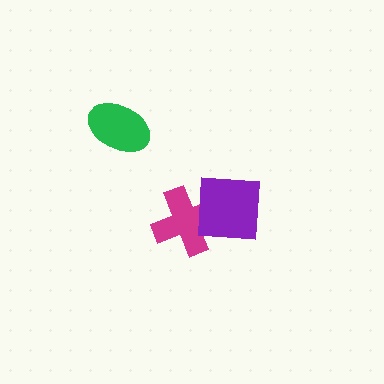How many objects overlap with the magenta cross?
1 object overlaps with the magenta cross.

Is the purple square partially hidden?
No, no other shape covers it.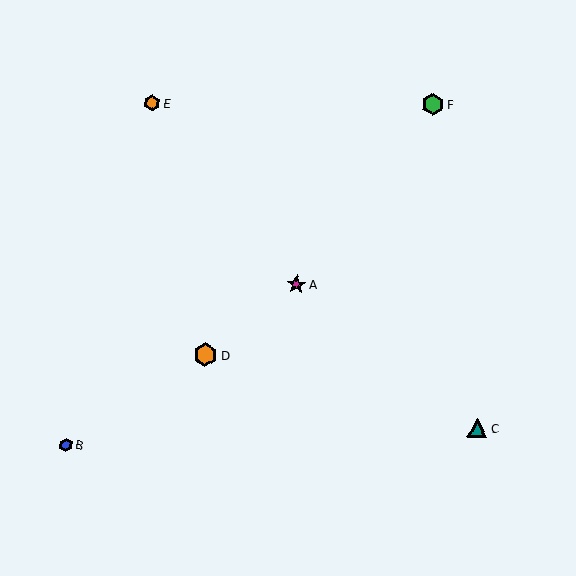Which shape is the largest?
The orange hexagon (labeled D) is the largest.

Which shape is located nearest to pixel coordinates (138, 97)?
The orange hexagon (labeled E) at (152, 103) is nearest to that location.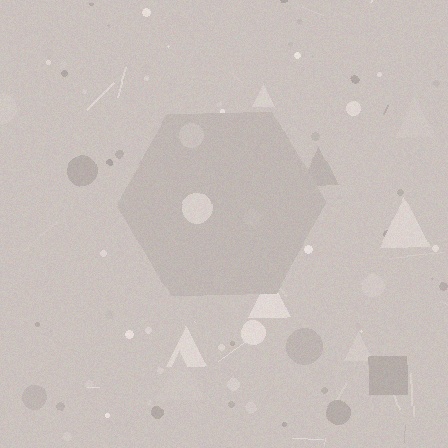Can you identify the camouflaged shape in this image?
The camouflaged shape is a hexagon.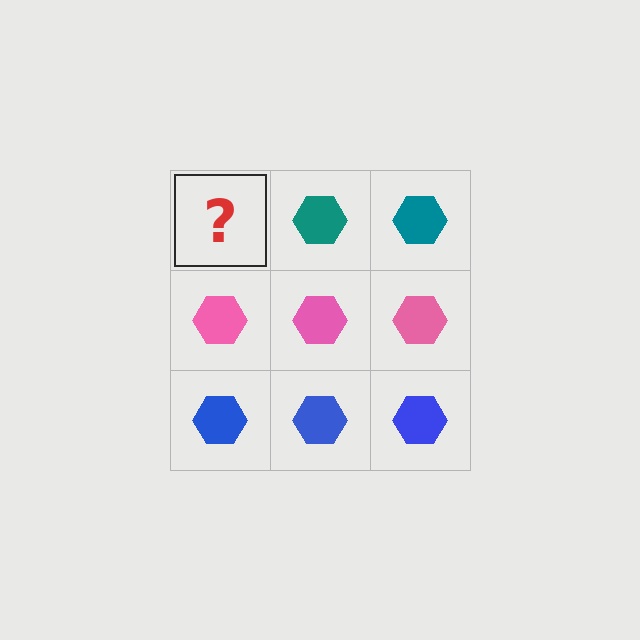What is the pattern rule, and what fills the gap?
The rule is that each row has a consistent color. The gap should be filled with a teal hexagon.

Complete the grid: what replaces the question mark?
The question mark should be replaced with a teal hexagon.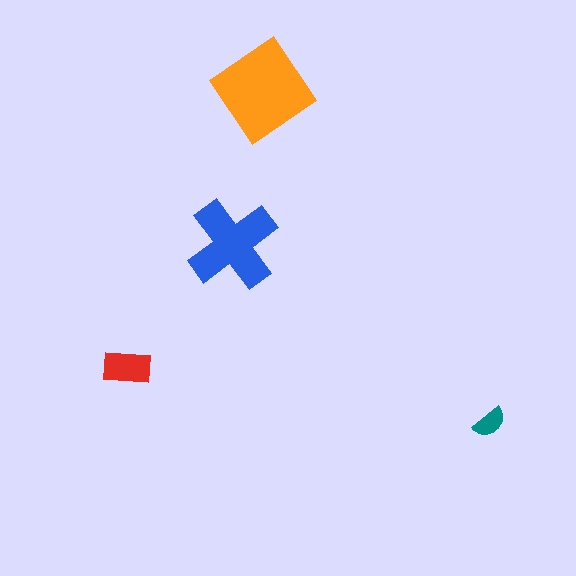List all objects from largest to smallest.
The orange diamond, the blue cross, the red rectangle, the teal semicircle.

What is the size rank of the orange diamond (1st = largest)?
1st.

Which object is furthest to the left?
The red rectangle is leftmost.